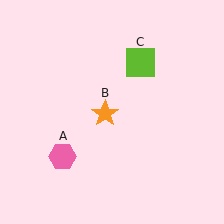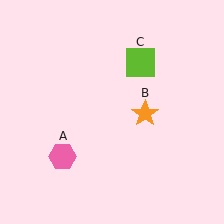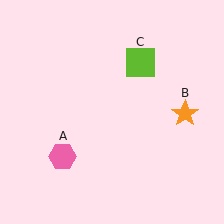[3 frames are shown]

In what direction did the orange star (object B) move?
The orange star (object B) moved right.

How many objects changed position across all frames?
1 object changed position: orange star (object B).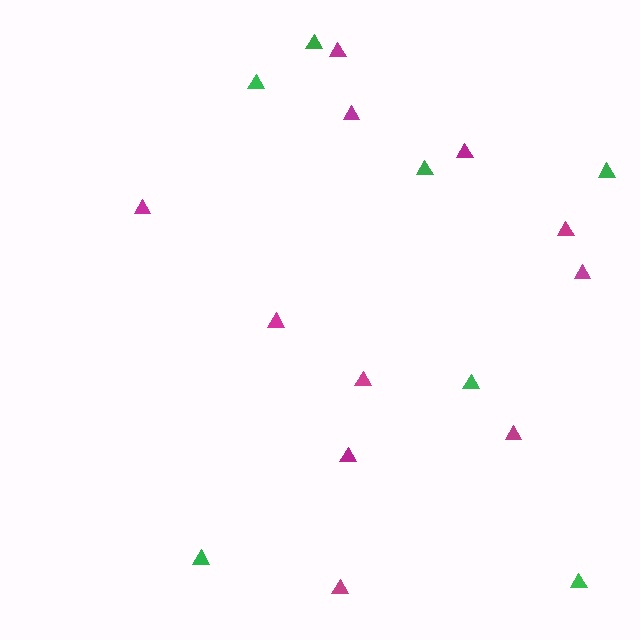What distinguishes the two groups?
There are 2 groups: one group of magenta triangles (11) and one group of green triangles (7).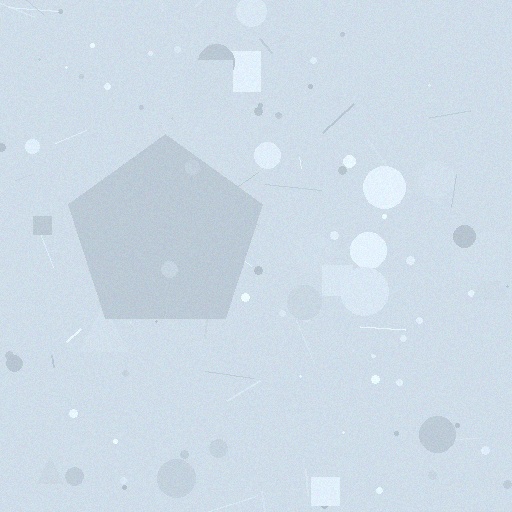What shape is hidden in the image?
A pentagon is hidden in the image.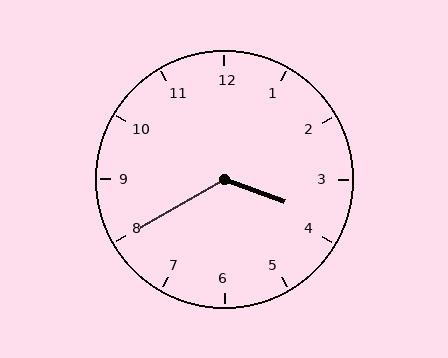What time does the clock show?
3:40.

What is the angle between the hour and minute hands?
Approximately 130 degrees.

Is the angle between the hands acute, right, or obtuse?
It is obtuse.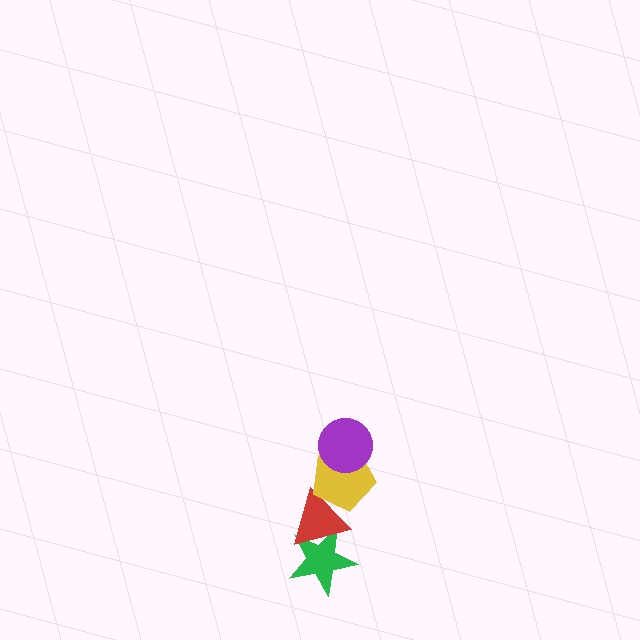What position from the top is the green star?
The green star is 4th from the top.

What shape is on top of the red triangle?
The yellow pentagon is on top of the red triangle.